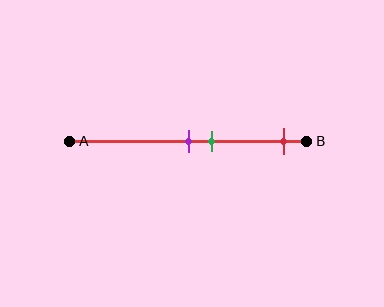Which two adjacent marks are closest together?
The purple and green marks are the closest adjacent pair.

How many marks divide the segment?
There are 3 marks dividing the segment.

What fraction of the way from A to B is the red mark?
The red mark is approximately 90% (0.9) of the way from A to B.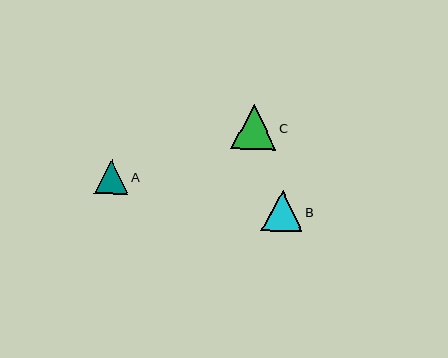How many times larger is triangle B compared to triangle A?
Triangle B is approximately 1.2 times the size of triangle A.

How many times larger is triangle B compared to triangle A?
Triangle B is approximately 1.2 times the size of triangle A.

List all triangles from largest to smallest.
From largest to smallest: C, B, A.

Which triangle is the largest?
Triangle C is the largest with a size of approximately 44 pixels.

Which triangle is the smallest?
Triangle A is the smallest with a size of approximately 34 pixels.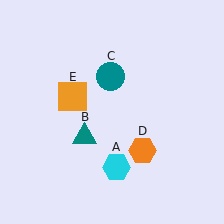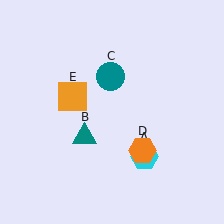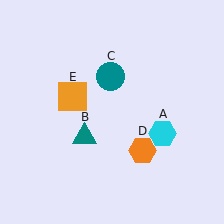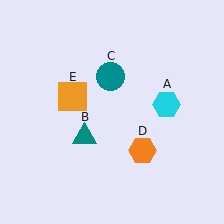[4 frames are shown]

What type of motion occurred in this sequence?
The cyan hexagon (object A) rotated counterclockwise around the center of the scene.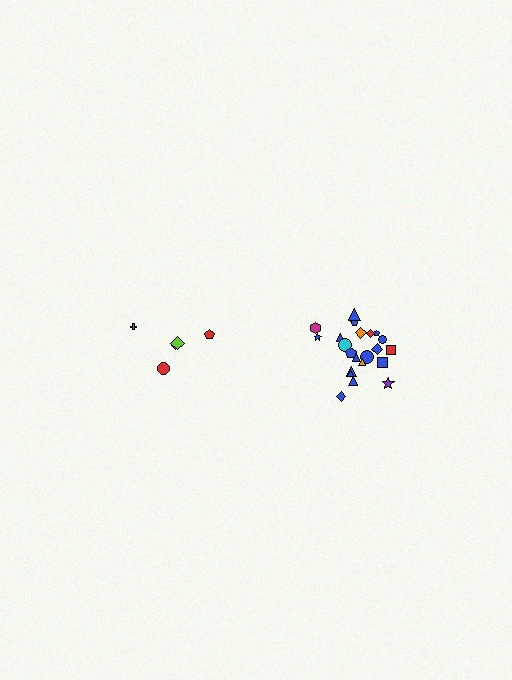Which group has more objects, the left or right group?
The right group.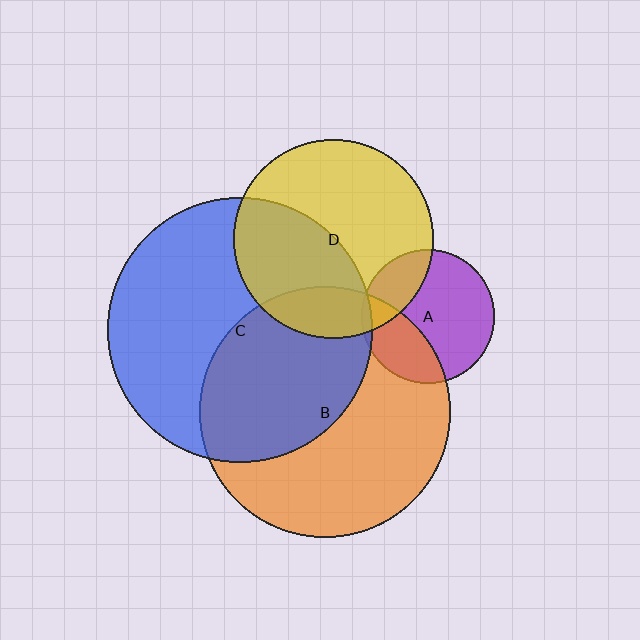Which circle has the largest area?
Circle C (blue).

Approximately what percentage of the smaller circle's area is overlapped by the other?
Approximately 45%.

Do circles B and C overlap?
Yes.